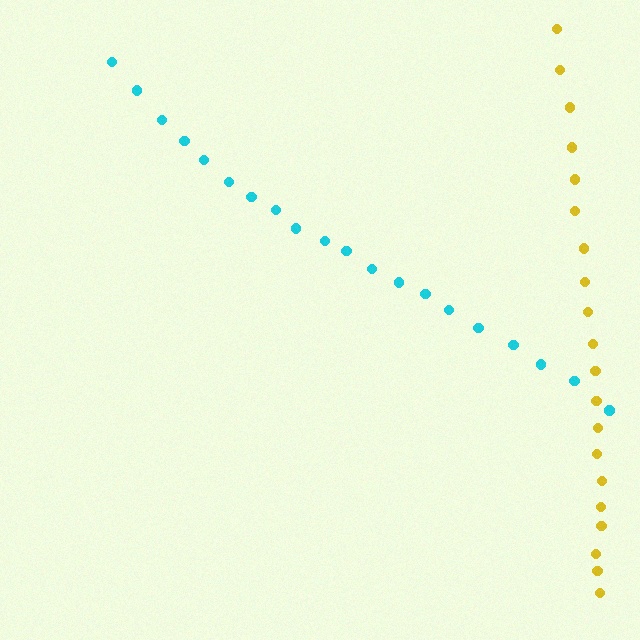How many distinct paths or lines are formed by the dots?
There are 2 distinct paths.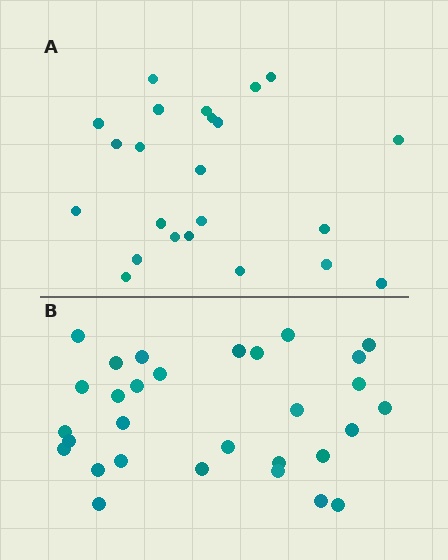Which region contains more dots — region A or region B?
Region B (the bottom region) has more dots.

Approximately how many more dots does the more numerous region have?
Region B has roughly 8 or so more dots than region A.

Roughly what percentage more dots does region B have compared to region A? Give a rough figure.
About 30% more.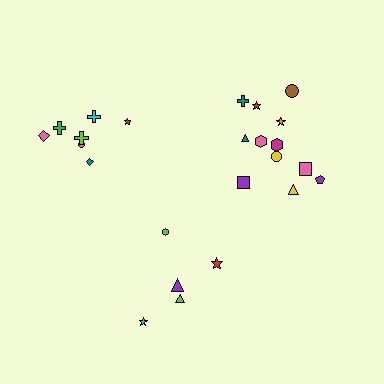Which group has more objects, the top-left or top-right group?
The top-right group.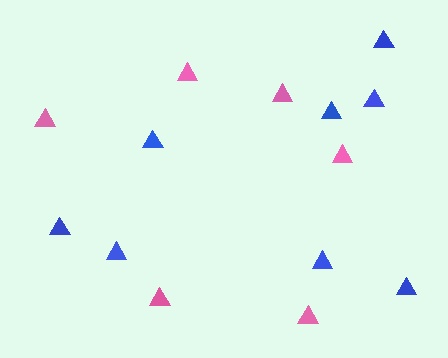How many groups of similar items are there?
There are 2 groups: one group of pink triangles (6) and one group of blue triangles (8).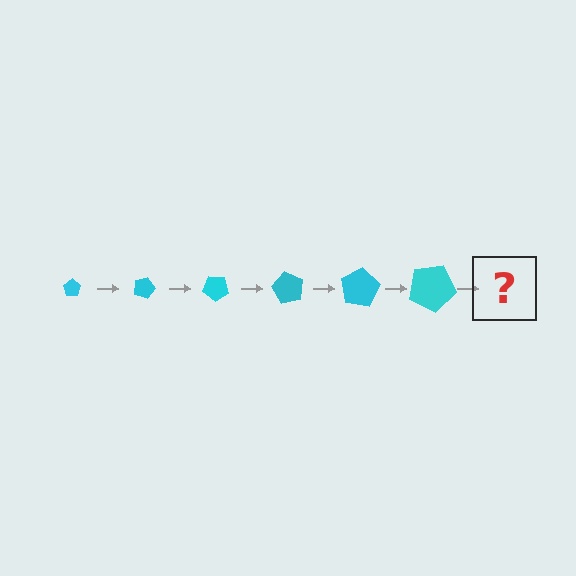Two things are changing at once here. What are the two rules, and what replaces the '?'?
The two rules are that the pentagon grows larger each step and it rotates 20 degrees each step. The '?' should be a pentagon, larger than the previous one and rotated 120 degrees from the start.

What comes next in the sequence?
The next element should be a pentagon, larger than the previous one and rotated 120 degrees from the start.